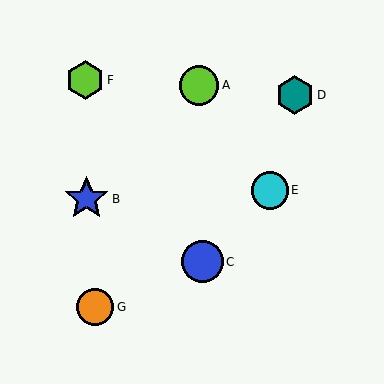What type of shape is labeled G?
Shape G is an orange circle.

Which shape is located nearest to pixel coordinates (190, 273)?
The blue circle (labeled C) at (202, 262) is nearest to that location.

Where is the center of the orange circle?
The center of the orange circle is at (95, 307).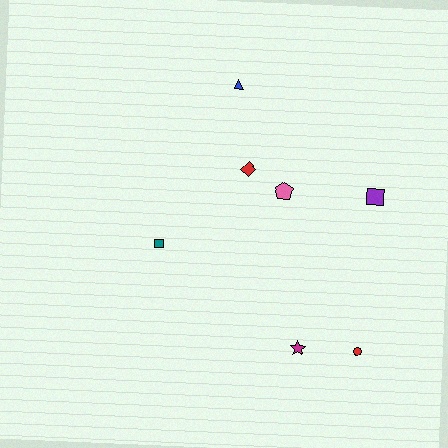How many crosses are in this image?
There are no crosses.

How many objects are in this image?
There are 7 objects.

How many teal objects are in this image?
There is 1 teal object.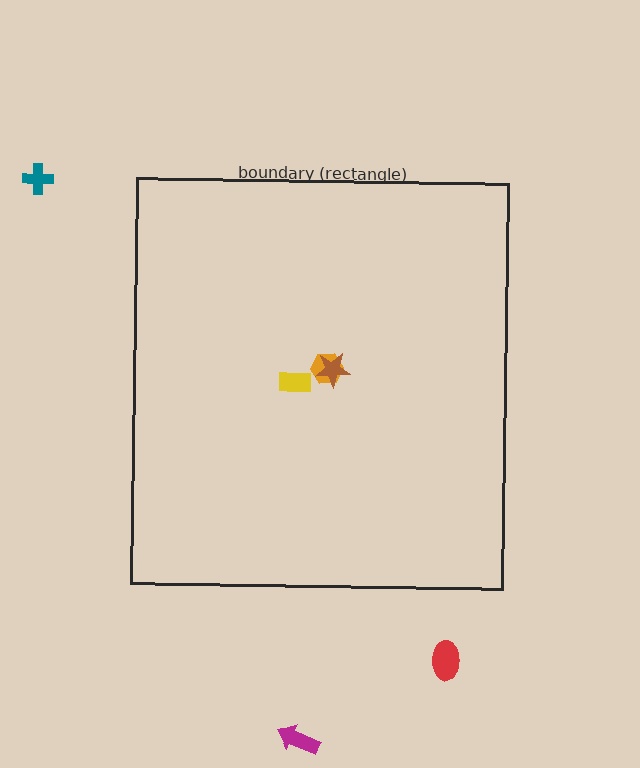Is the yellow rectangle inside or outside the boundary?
Inside.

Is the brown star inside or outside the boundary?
Inside.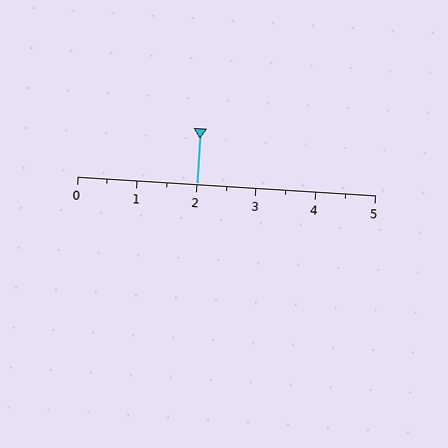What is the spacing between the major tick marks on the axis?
The major ticks are spaced 1 apart.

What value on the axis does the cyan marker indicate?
The marker indicates approximately 2.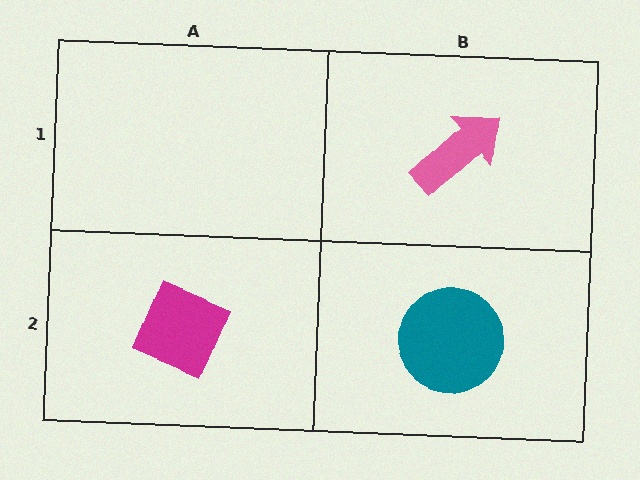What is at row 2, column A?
A magenta diamond.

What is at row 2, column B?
A teal circle.